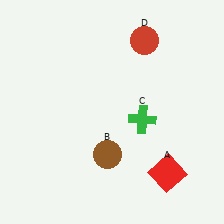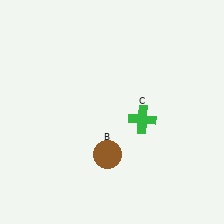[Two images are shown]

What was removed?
The red circle (D), the red square (A) were removed in Image 2.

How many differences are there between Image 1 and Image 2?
There are 2 differences between the two images.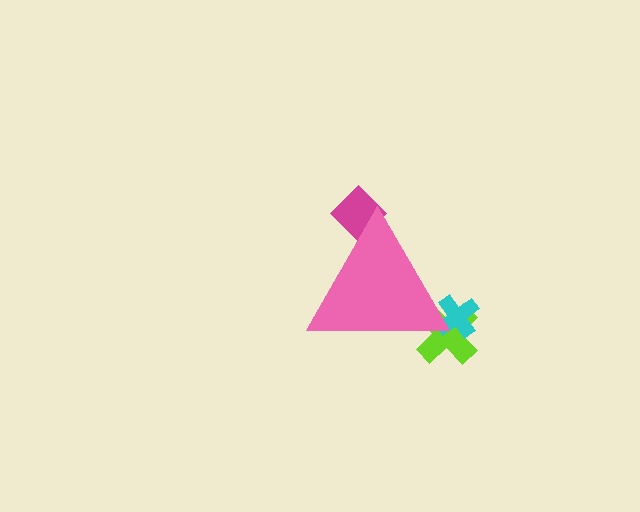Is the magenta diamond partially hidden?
Yes, the magenta diamond is partially hidden behind the pink triangle.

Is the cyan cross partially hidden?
Yes, the cyan cross is partially hidden behind the pink triangle.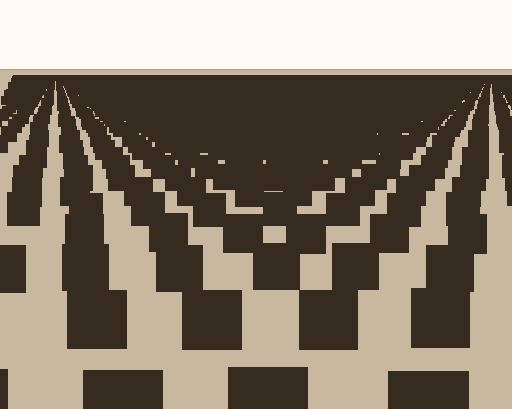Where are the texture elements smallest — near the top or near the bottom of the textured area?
Near the top.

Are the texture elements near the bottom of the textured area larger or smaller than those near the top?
Larger. Near the bottom, elements are closer to the viewer and appear at a bigger on-screen size.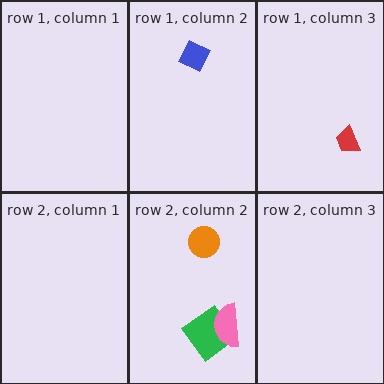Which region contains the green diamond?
The row 2, column 2 region.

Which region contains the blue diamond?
The row 1, column 2 region.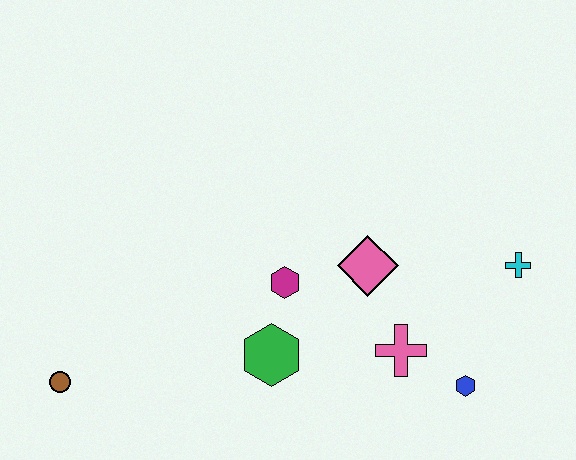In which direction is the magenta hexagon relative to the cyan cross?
The magenta hexagon is to the left of the cyan cross.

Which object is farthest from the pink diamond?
The brown circle is farthest from the pink diamond.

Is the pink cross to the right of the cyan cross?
No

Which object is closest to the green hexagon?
The magenta hexagon is closest to the green hexagon.